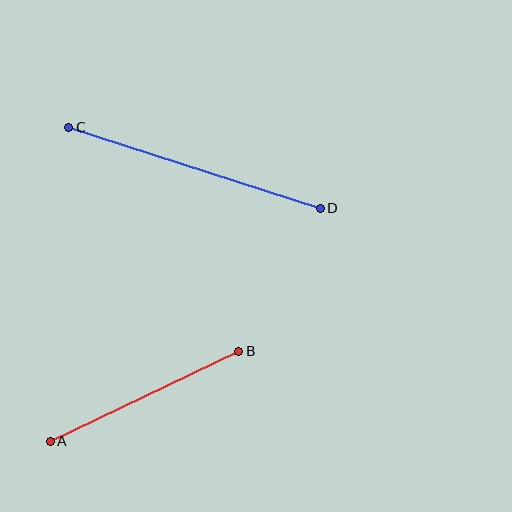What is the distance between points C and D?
The distance is approximately 264 pixels.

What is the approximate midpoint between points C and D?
The midpoint is at approximately (195, 168) pixels.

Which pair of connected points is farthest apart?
Points C and D are farthest apart.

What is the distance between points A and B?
The distance is approximately 209 pixels.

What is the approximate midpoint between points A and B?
The midpoint is at approximately (144, 396) pixels.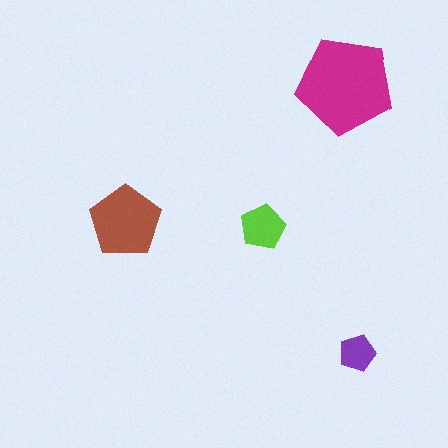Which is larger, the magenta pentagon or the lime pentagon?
The magenta one.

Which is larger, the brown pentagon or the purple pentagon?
The brown one.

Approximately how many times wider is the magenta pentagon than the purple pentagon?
About 2.5 times wider.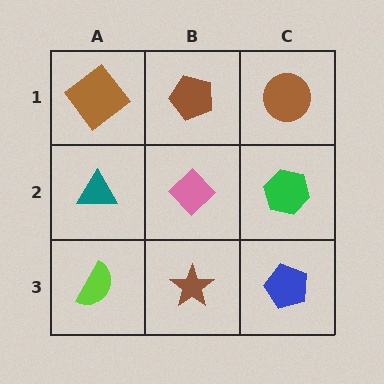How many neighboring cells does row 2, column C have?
3.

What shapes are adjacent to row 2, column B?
A brown pentagon (row 1, column B), a brown star (row 3, column B), a teal triangle (row 2, column A), a green hexagon (row 2, column C).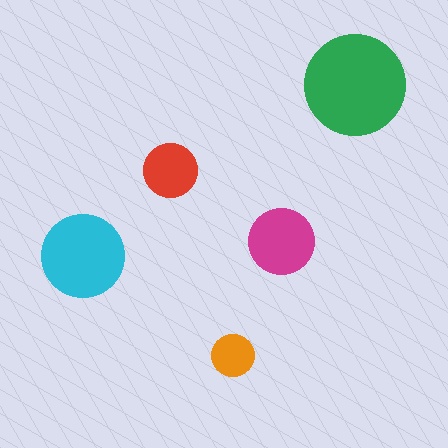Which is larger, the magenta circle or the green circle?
The green one.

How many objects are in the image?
There are 5 objects in the image.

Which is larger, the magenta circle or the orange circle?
The magenta one.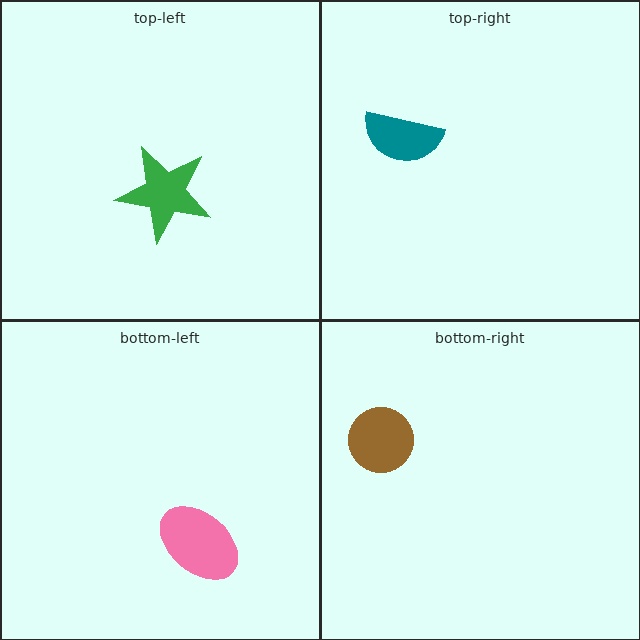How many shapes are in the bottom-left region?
1.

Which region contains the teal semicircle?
The top-right region.